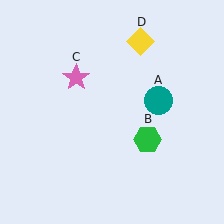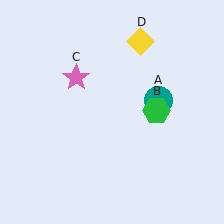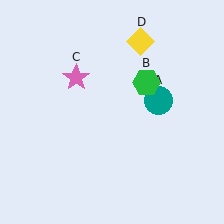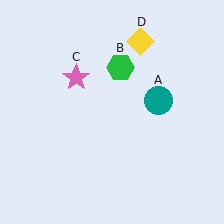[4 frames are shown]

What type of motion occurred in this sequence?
The green hexagon (object B) rotated counterclockwise around the center of the scene.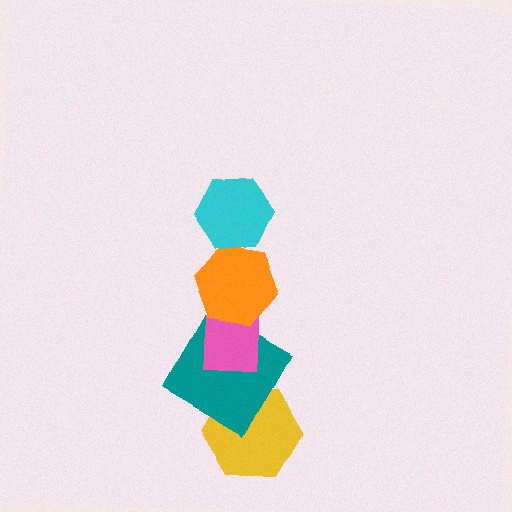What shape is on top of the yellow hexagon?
The teal square is on top of the yellow hexagon.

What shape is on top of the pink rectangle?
The orange hexagon is on top of the pink rectangle.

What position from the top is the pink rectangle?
The pink rectangle is 3rd from the top.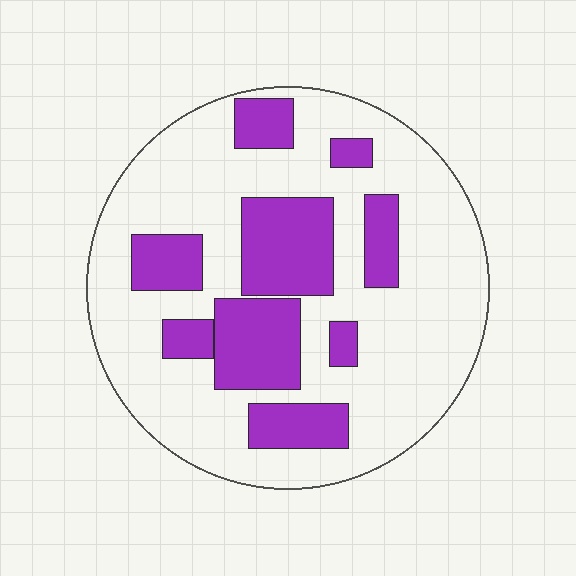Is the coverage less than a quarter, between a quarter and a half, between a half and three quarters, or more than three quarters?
Between a quarter and a half.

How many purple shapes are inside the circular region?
9.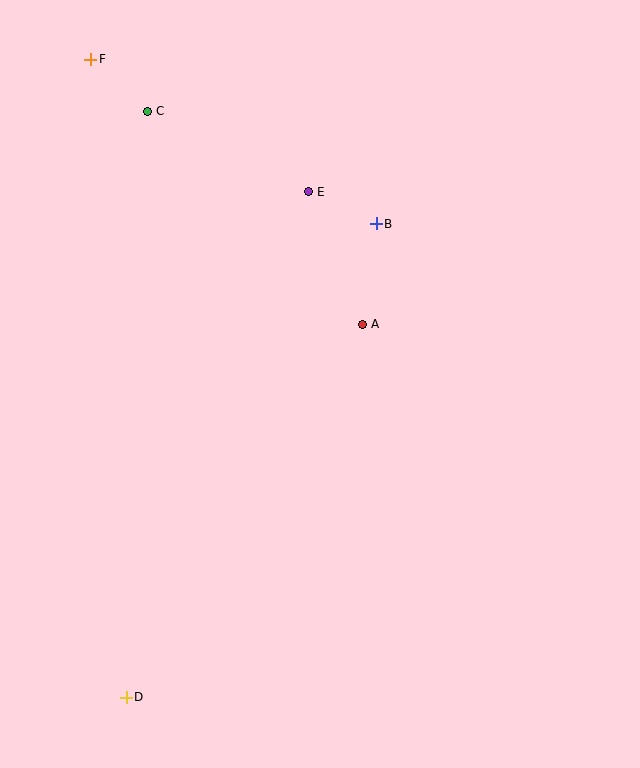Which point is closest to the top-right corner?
Point B is closest to the top-right corner.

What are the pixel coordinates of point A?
Point A is at (363, 324).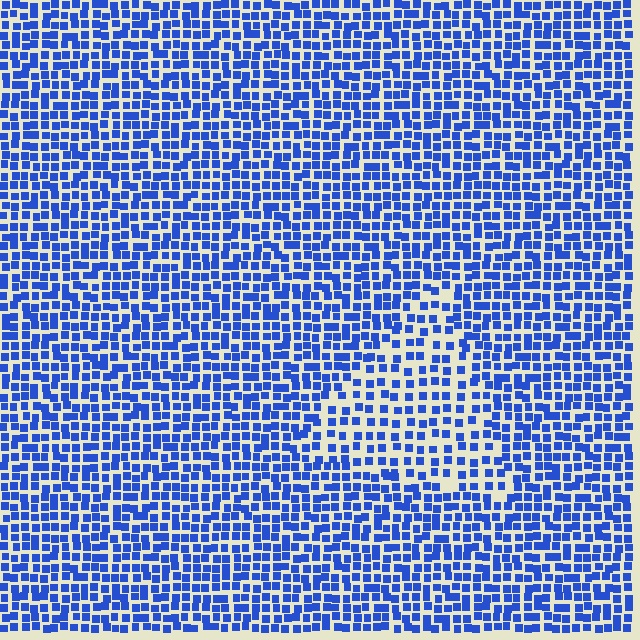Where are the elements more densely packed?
The elements are more densely packed outside the triangle boundary.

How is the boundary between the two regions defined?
The boundary is defined by a change in element density (approximately 1.7x ratio). All elements are the same color, size, and shape.